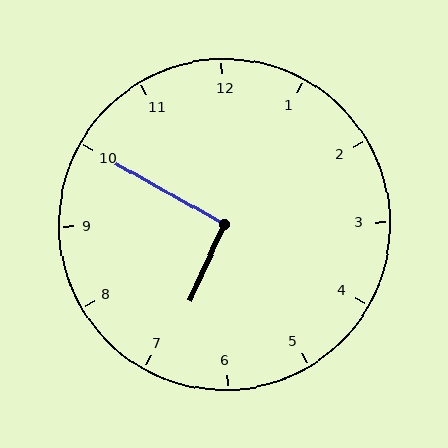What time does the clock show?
6:50.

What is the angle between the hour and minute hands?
Approximately 95 degrees.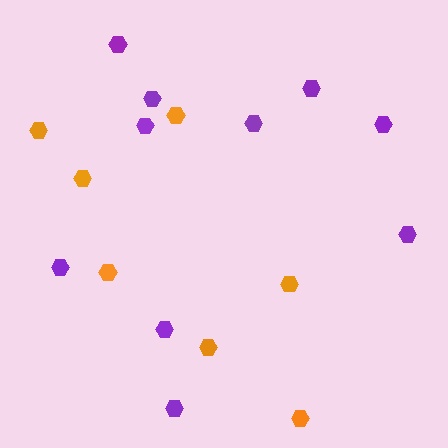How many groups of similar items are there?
There are 2 groups: one group of purple hexagons (10) and one group of orange hexagons (7).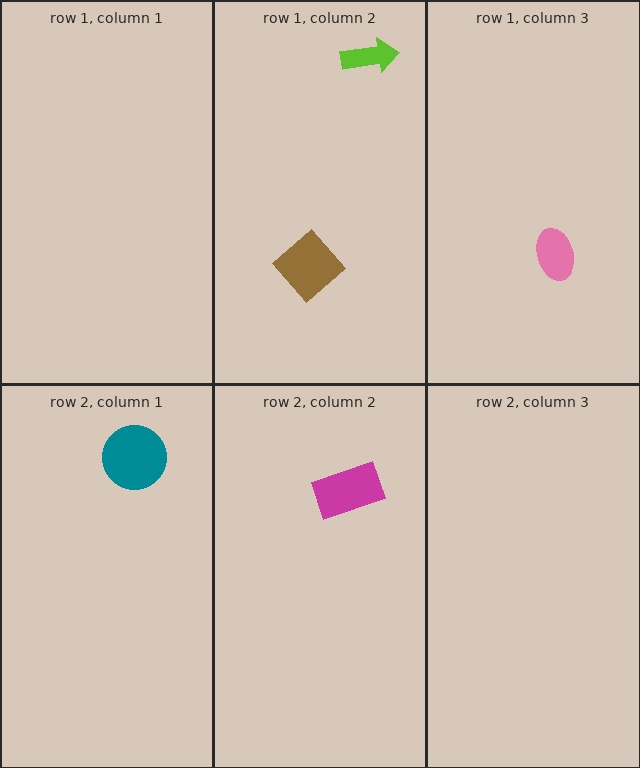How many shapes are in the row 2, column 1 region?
1.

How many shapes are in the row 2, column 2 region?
1.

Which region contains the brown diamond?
The row 1, column 2 region.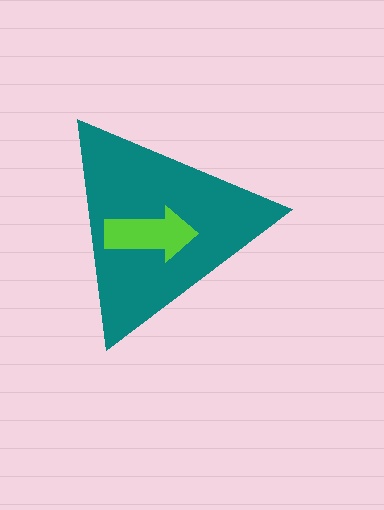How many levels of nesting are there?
2.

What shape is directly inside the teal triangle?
The lime arrow.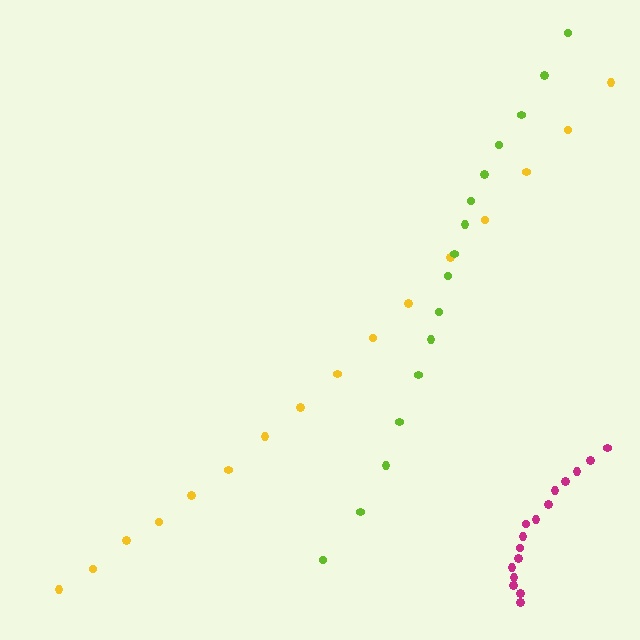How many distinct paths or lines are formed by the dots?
There are 3 distinct paths.